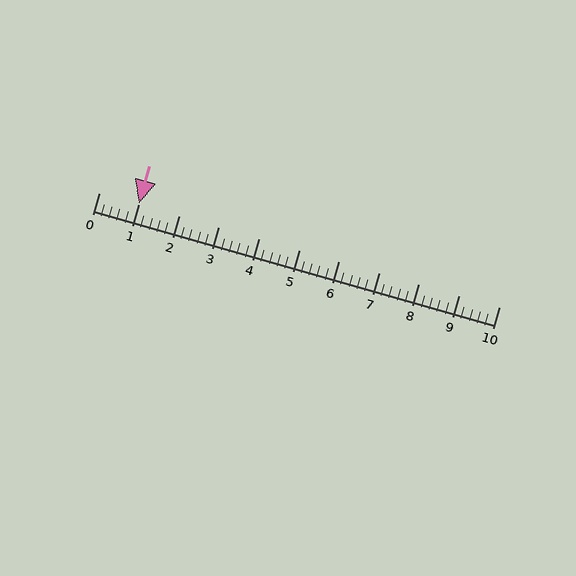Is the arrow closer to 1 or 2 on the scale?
The arrow is closer to 1.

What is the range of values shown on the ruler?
The ruler shows values from 0 to 10.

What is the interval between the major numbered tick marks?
The major tick marks are spaced 1 units apart.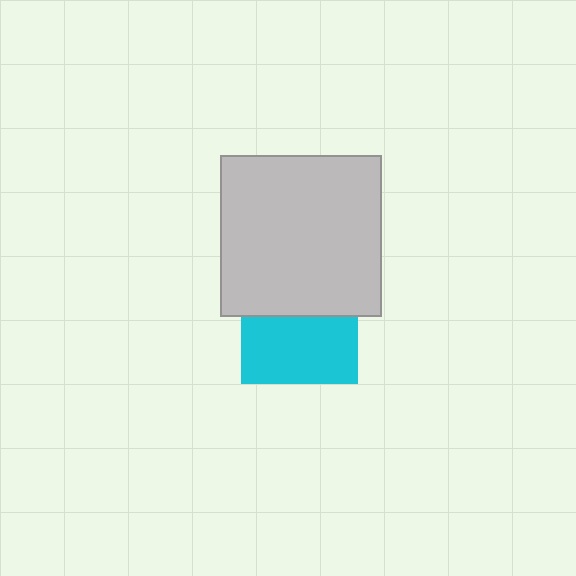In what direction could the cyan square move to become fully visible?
The cyan square could move down. That would shift it out from behind the light gray square entirely.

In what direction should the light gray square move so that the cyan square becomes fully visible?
The light gray square should move up. That is the shortest direction to clear the overlap and leave the cyan square fully visible.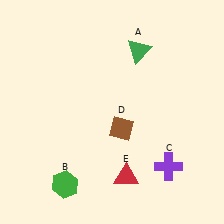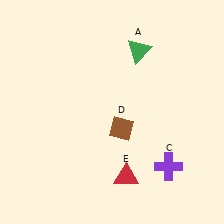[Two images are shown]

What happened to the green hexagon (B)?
The green hexagon (B) was removed in Image 2. It was in the bottom-left area of Image 1.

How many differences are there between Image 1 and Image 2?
There is 1 difference between the two images.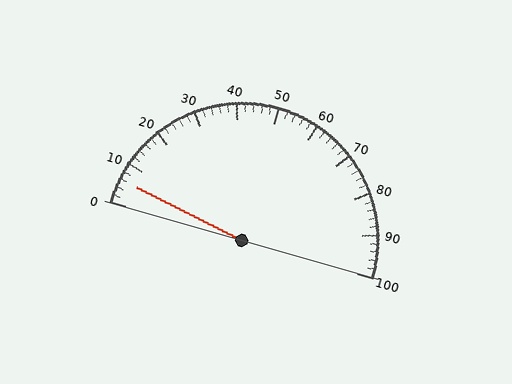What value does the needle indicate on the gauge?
The needle indicates approximately 6.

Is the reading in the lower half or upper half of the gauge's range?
The reading is in the lower half of the range (0 to 100).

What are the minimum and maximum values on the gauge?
The gauge ranges from 0 to 100.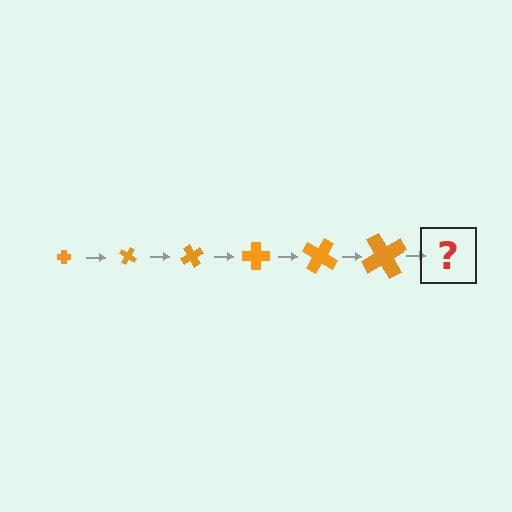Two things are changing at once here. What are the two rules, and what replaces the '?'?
The two rules are that the cross grows larger each step and it rotates 30 degrees each step. The '?' should be a cross, larger than the previous one and rotated 180 degrees from the start.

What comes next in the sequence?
The next element should be a cross, larger than the previous one and rotated 180 degrees from the start.